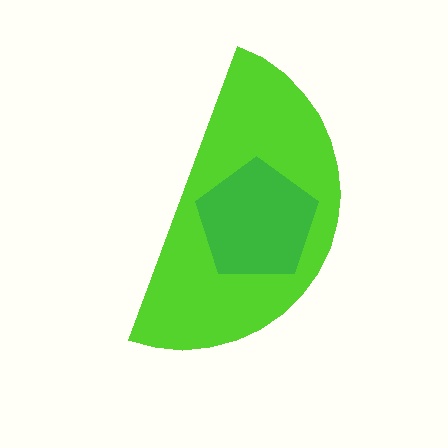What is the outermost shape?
The lime semicircle.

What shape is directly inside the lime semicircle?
The green pentagon.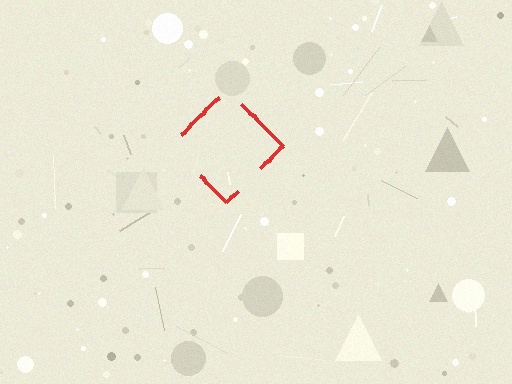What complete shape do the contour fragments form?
The contour fragments form a diamond.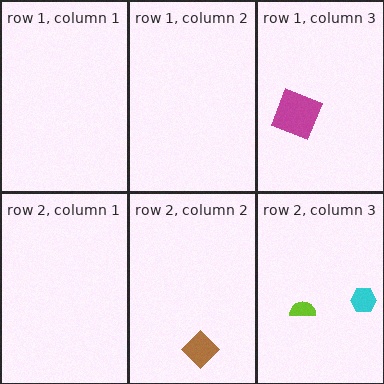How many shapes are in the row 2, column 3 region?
2.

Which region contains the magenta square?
The row 1, column 3 region.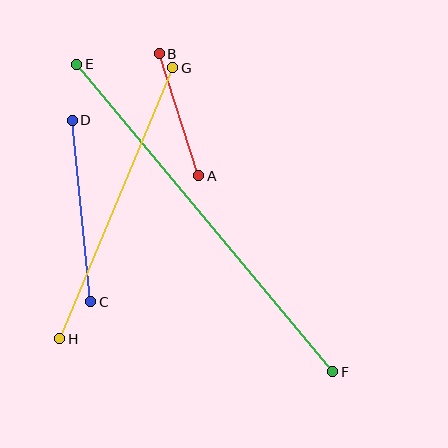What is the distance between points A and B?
The distance is approximately 128 pixels.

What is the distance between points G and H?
The distance is approximately 294 pixels.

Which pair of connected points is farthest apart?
Points E and F are farthest apart.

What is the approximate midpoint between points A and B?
The midpoint is at approximately (179, 115) pixels.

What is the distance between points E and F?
The distance is approximately 400 pixels.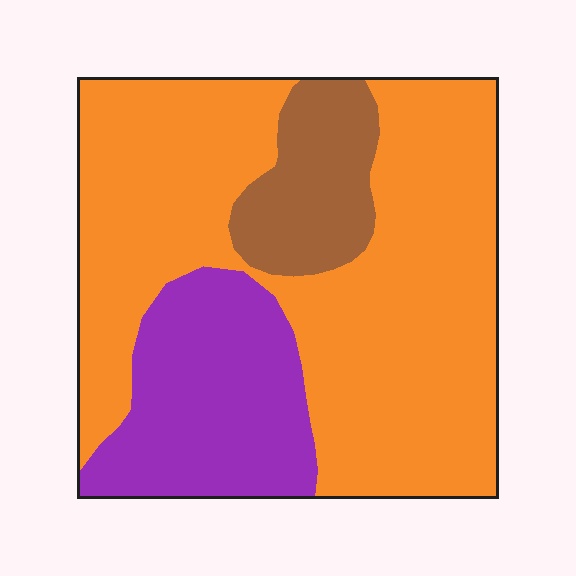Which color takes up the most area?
Orange, at roughly 65%.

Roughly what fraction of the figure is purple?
Purple covers 22% of the figure.